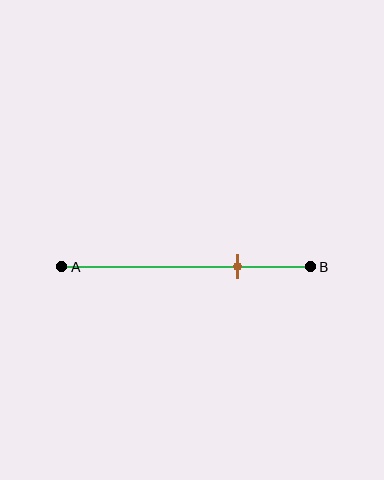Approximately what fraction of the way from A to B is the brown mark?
The brown mark is approximately 70% of the way from A to B.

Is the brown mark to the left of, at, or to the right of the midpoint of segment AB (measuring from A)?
The brown mark is to the right of the midpoint of segment AB.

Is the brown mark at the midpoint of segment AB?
No, the mark is at about 70% from A, not at the 50% midpoint.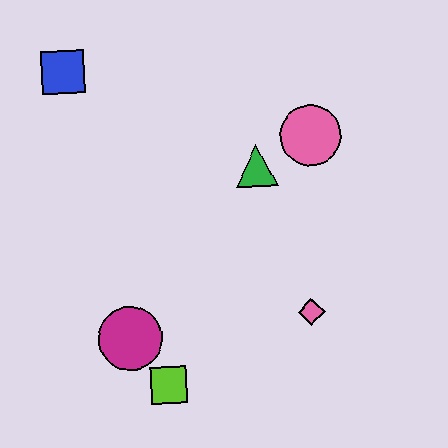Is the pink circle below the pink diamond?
No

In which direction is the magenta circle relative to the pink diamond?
The magenta circle is to the left of the pink diamond.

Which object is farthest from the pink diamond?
The blue square is farthest from the pink diamond.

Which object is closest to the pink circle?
The green triangle is closest to the pink circle.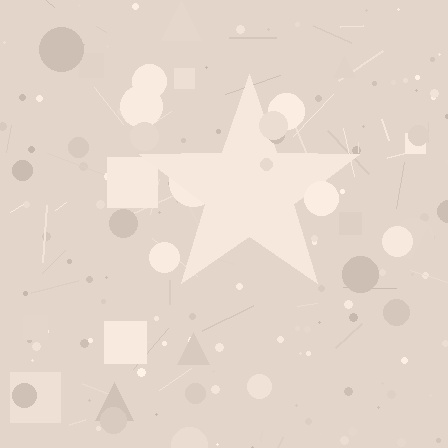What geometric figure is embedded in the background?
A star is embedded in the background.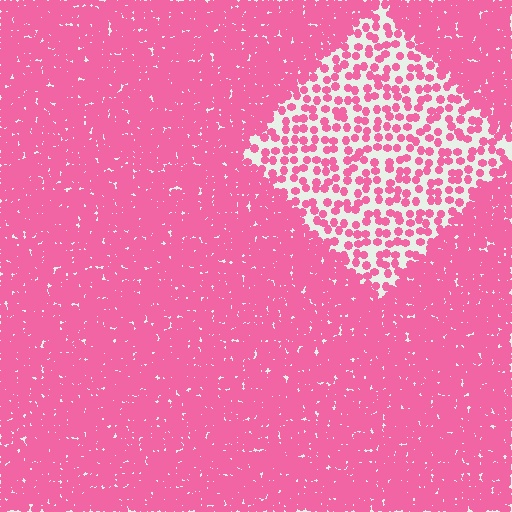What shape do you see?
I see a diamond.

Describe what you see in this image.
The image contains small pink elements arranged at two different densities. A diamond-shaped region is visible where the elements are less densely packed than the surrounding area.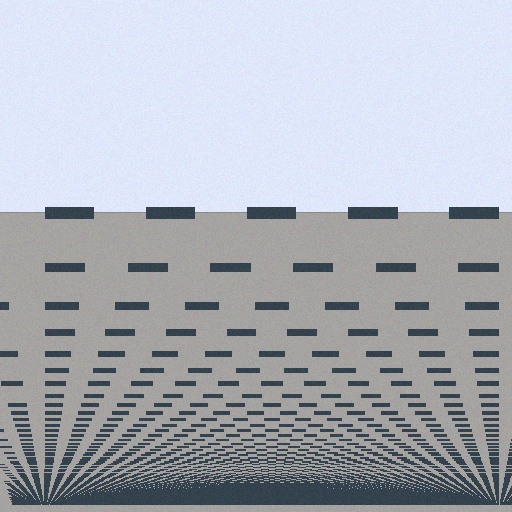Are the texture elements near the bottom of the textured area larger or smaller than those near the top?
Smaller. The gradient is inverted — elements near the bottom are smaller and denser.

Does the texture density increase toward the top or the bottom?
Density increases toward the bottom.